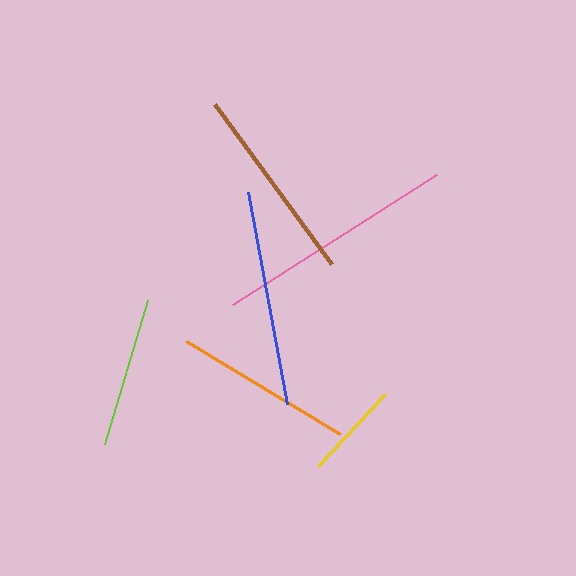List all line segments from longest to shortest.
From longest to shortest: pink, blue, brown, orange, lime, yellow.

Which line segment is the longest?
The pink line is the longest at approximately 242 pixels.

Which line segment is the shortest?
The yellow line is the shortest at approximately 99 pixels.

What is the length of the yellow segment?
The yellow segment is approximately 99 pixels long.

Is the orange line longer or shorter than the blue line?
The blue line is longer than the orange line.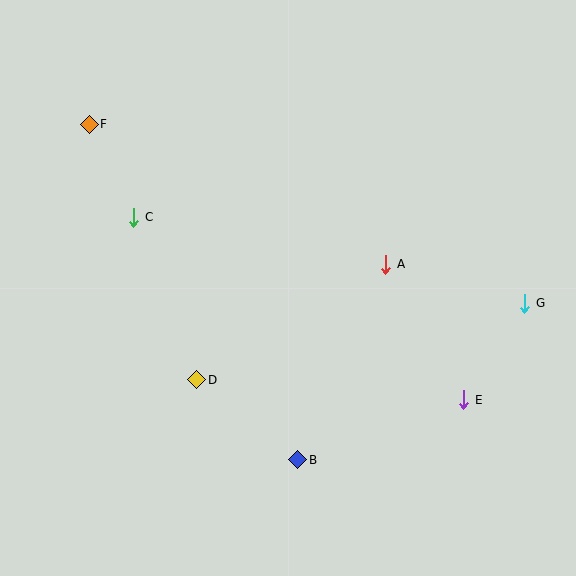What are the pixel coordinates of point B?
Point B is at (298, 460).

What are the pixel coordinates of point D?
Point D is at (197, 380).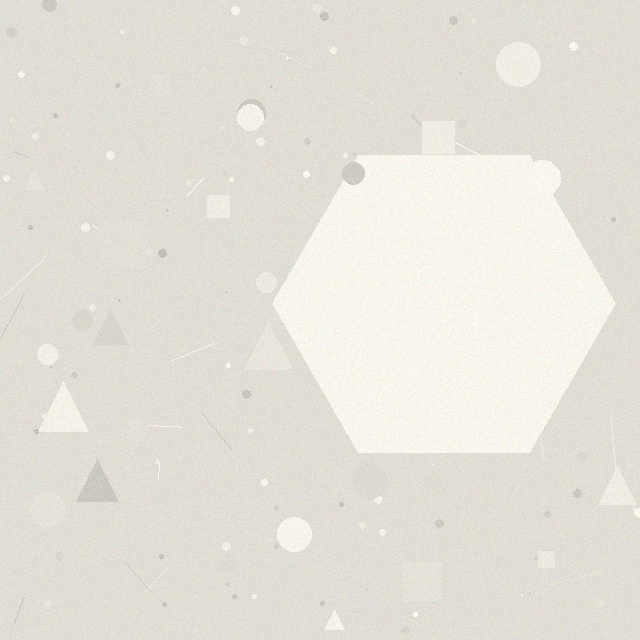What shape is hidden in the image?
A hexagon is hidden in the image.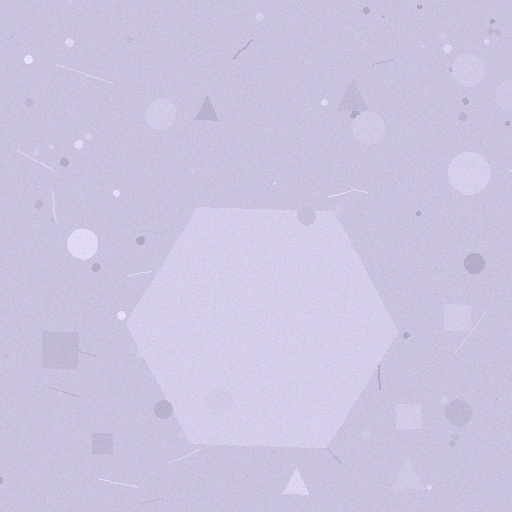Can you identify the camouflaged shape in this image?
The camouflaged shape is a hexagon.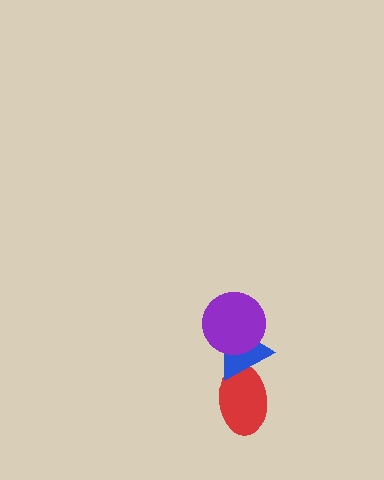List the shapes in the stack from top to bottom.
From top to bottom: the purple circle, the blue triangle, the red ellipse.